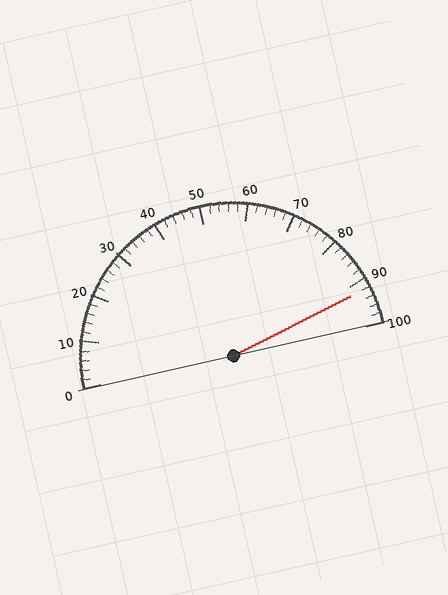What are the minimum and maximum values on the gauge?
The gauge ranges from 0 to 100.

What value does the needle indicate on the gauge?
The needle indicates approximately 92.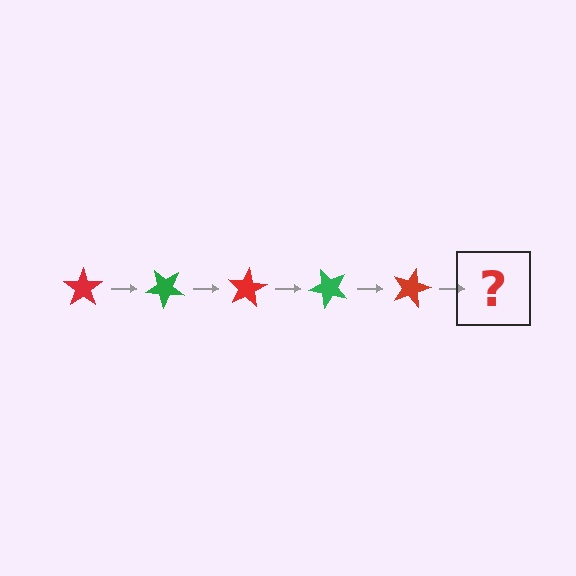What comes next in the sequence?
The next element should be a green star, rotated 200 degrees from the start.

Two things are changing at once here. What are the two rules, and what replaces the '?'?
The two rules are that it rotates 40 degrees each step and the color cycles through red and green. The '?' should be a green star, rotated 200 degrees from the start.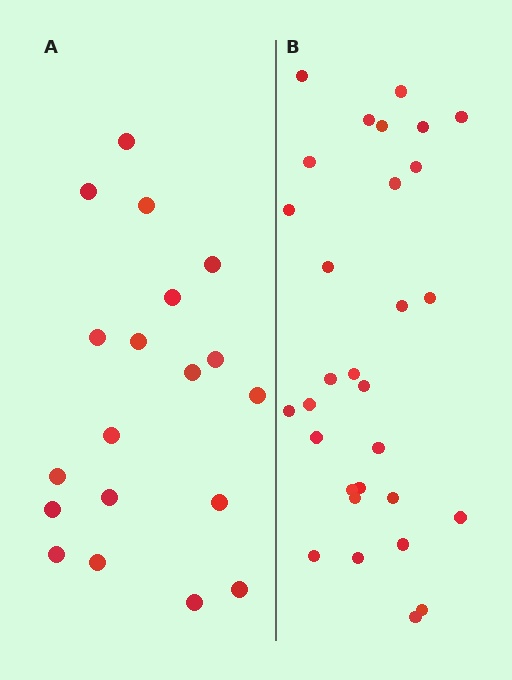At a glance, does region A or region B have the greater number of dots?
Region B (the right region) has more dots.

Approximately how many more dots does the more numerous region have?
Region B has roughly 12 or so more dots than region A.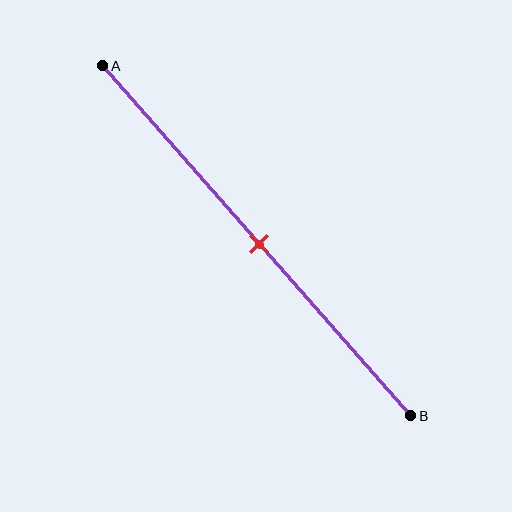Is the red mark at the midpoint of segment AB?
Yes, the mark is approximately at the midpoint.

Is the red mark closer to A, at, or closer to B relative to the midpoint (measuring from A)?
The red mark is approximately at the midpoint of segment AB.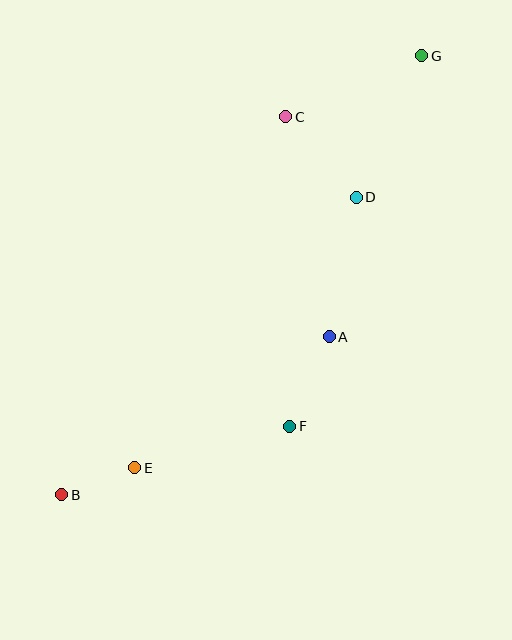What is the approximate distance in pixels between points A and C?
The distance between A and C is approximately 224 pixels.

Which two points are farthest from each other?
Points B and G are farthest from each other.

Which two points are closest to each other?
Points B and E are closest to each other.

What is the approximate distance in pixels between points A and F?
The distance between A and F is approximately 98 pixels.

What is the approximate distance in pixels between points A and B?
The distance between A and B is approximately 311 pixels.